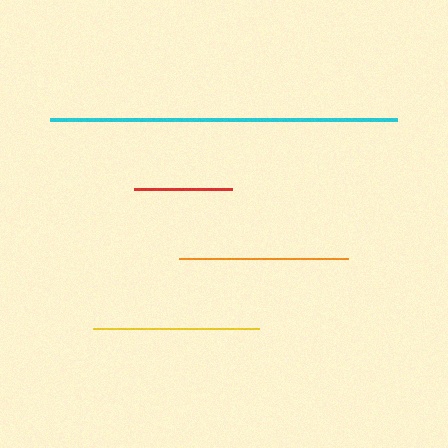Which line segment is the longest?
The cyan line is the longest at approximately 348 pixels.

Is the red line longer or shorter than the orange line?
The orange line is longer than the red line.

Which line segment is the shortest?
The red line is the shortest at approximately 98 pixels.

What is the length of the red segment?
The red segment is approximately 98 pixels long.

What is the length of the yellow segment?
The yellow segment is approximately 166 pixels long.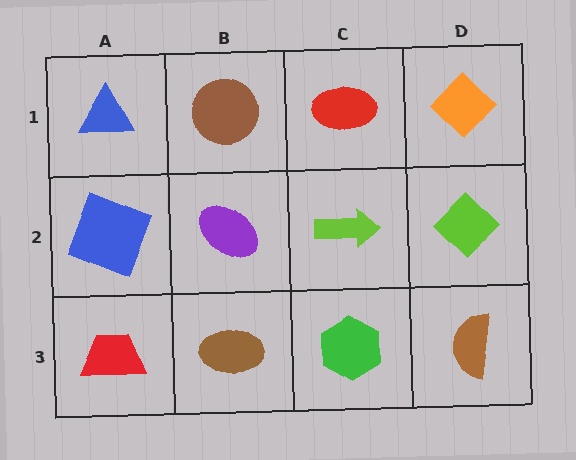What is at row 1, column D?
An orange diamond.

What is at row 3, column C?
A green hexagon.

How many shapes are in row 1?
4 shapes.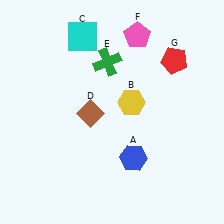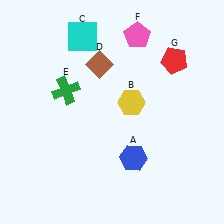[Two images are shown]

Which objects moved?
The objects that moved are: the brown diamond (D), the green cross (E).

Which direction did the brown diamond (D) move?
The brown diamond (D) moved up.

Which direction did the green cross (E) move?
The green cross (E) moved left.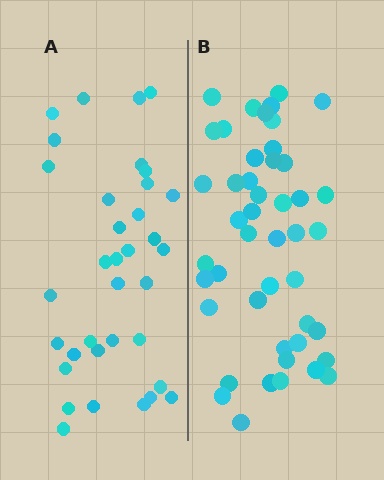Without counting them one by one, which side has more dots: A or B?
Region B (the right region) has more dots.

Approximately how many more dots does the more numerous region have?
Region B has roughly 12 or so more dots than region A.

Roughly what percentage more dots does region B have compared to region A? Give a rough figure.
About 30% more.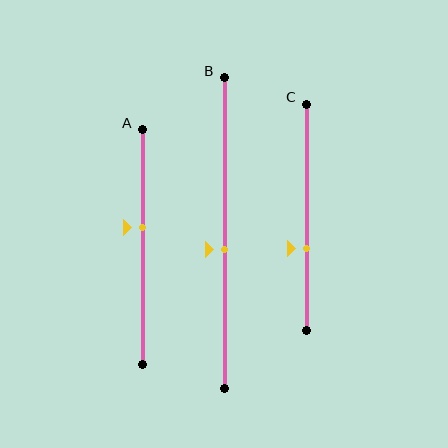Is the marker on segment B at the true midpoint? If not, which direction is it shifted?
No, the marker on segment B is shifted downward by about 5% of the segment length.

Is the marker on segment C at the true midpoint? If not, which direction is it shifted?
No, the marker on segment C is shifted downward by about 14% of the segment length.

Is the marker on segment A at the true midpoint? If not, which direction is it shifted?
No, the marker on segment A is shifted upward by about 8% of the segment length.